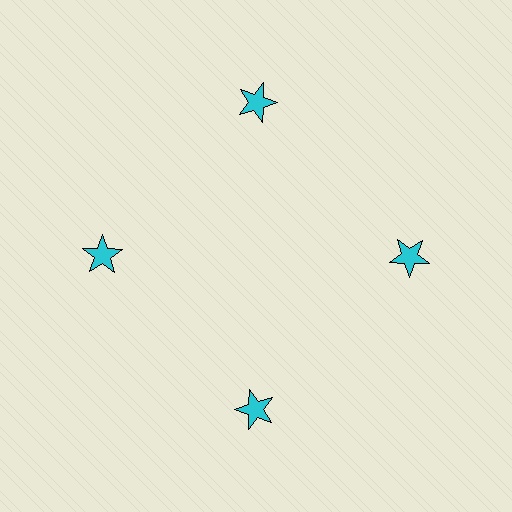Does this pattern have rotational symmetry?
Yes, this pattern has 4-fold rotational symmetry. It looks the same after rotating 90 degrees around the center.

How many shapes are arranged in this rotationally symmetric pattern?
There are 4 shapes, arranged in 4 groups of 1.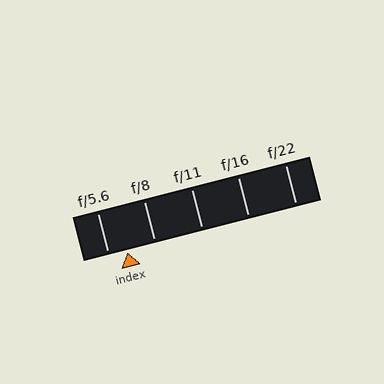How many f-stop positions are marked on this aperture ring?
There are 5 f-stop positions marked.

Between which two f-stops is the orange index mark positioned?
The index mark is between f/5.6 and f/8.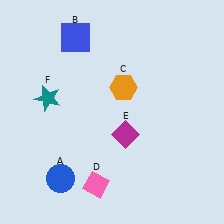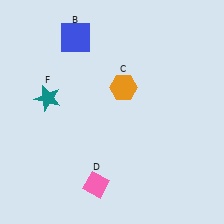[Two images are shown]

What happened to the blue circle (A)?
The blue circle (A) was removed in Image 2. It was in the bottom-left area of Image 1.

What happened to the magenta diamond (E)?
The magenta diamond (E) was removed in Image 2. It was in the bottom-right area of Image 1.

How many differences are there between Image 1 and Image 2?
There are 2 differences between the two images.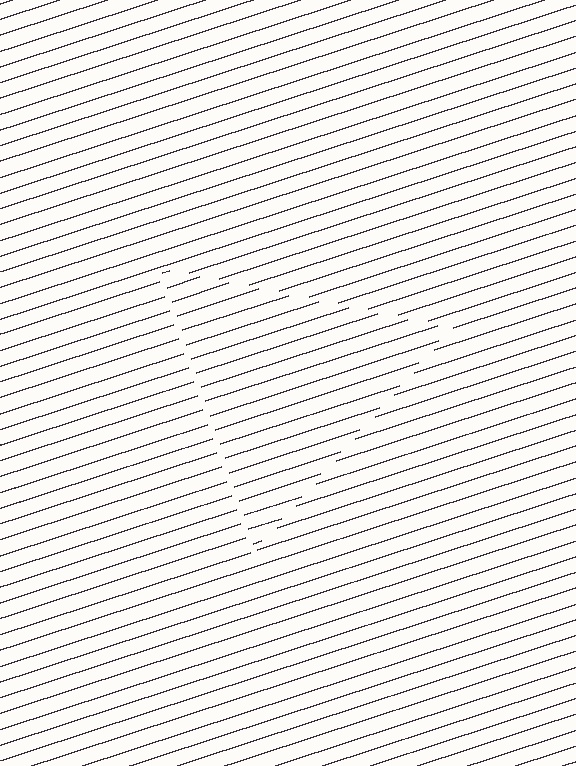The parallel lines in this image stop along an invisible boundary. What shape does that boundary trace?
An illusory triangle. The interior of the shape contains the same grating, shifted by half a period — the contour is defined by the phase discontinuity where line-ends from the inner and outer gratings abut.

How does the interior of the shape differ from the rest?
The interior of the shape contains the same grating, shifted by half a period — the contour is defined by the phase discontinuity where line-ends from the inner and outer gratings abut.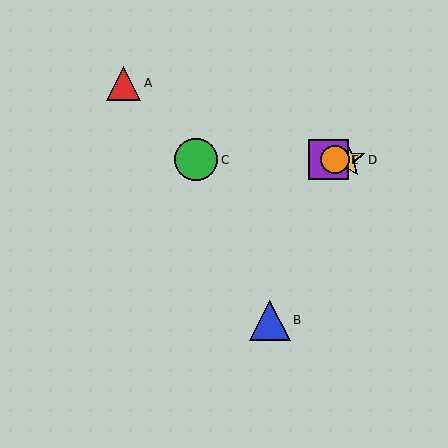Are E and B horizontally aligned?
No, E is at y≈160 and B is at y≈320.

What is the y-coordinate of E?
Object E is at y≈160.